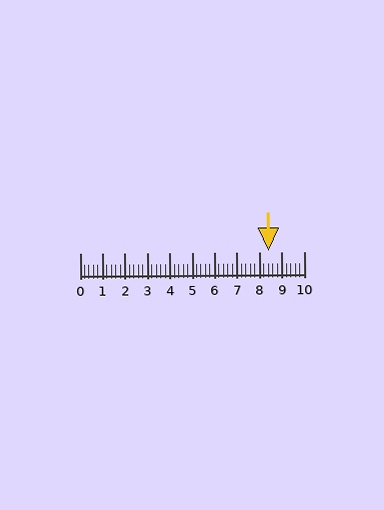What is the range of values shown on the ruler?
The ruler shows values from 0 to 10.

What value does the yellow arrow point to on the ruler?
The yellow arrow points to approximately 8.4.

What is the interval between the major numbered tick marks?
The major tick marks are spaced 1 units apart.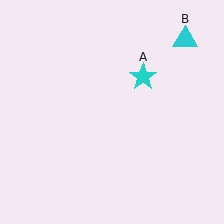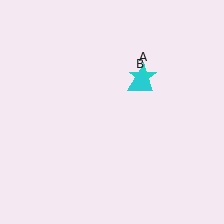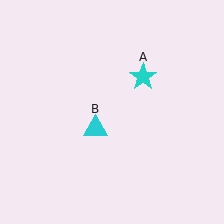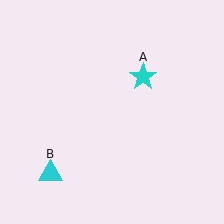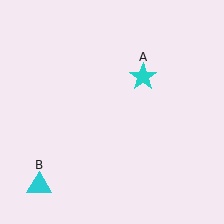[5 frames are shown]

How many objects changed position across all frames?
1 object changed position: cyan triangle (object B).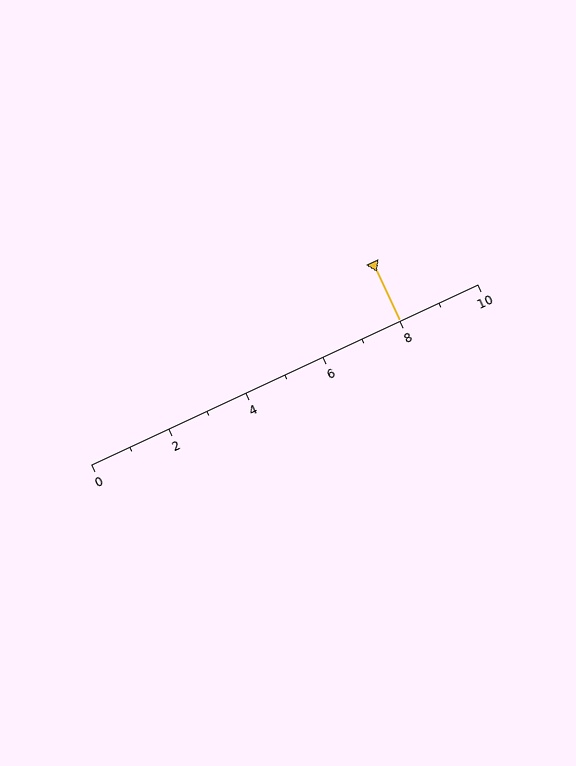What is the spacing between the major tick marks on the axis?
The major ticks are spaced 2 apart.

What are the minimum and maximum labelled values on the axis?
The axis runs from 0 to 10.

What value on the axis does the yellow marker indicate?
The marker indicates approximately 8.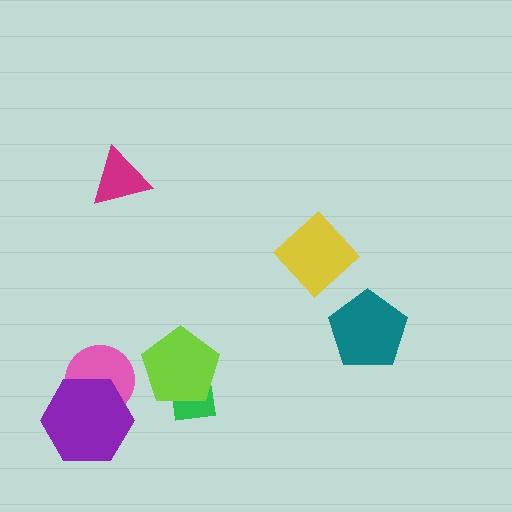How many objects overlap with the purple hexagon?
1 object overlaps with the purple hexagon.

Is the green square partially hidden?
Yes, it is partially covered by another shape.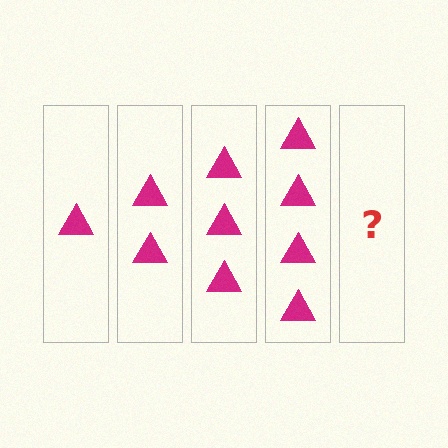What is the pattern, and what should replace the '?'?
The pattern is that each step adds one more triangle. The '?' should be 5 triangles.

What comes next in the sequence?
The next element should be 5 triangles.